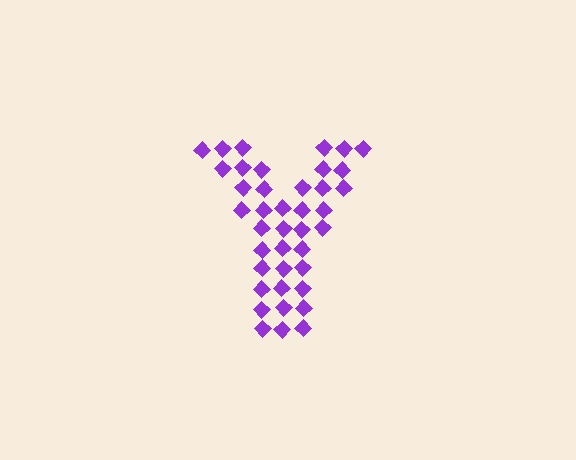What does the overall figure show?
The overall figure shows the letter Y.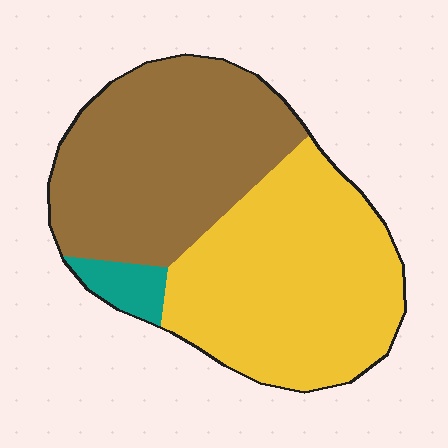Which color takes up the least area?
Teal, at roughly 5%.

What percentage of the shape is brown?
Brown takes up between a third and a half of the shape.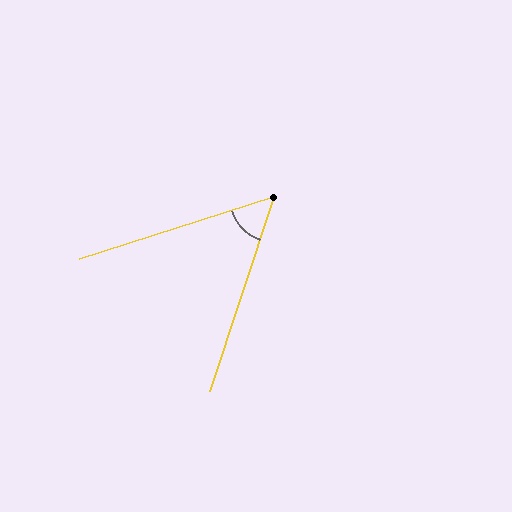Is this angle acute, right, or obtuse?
It is acute.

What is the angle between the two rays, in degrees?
Approximately 54 degrees.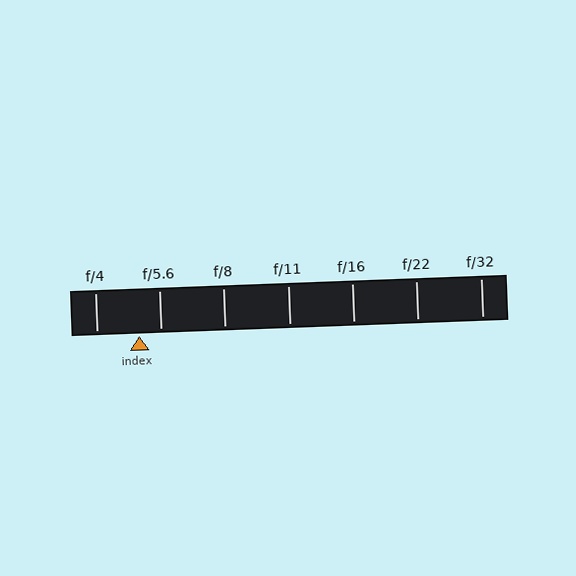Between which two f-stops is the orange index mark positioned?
The index mark is between f/4 and f/5.6.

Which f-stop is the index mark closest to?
The index mark is closest to f/5.6.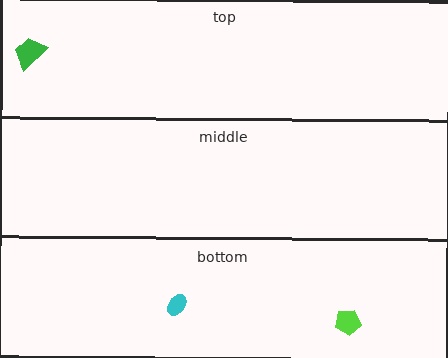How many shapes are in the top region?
1.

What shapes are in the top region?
The green trapezoid.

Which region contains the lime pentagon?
The bottom region.